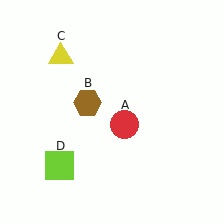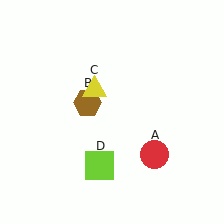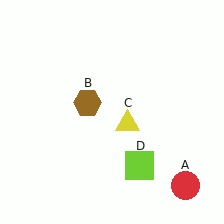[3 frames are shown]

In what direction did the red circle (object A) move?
The red circle (object A) moved down and to the right.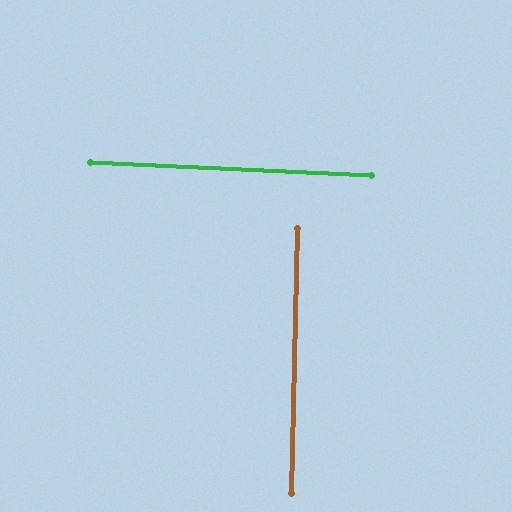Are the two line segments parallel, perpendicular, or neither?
Perpendicular — they meet at approximately 89°.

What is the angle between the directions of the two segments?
Approximately 89 degrees.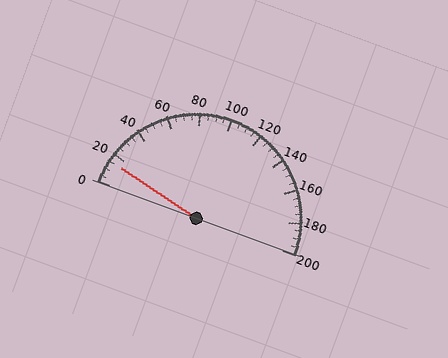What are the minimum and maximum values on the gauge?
The gauge ranges from 0 to 200.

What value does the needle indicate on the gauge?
The needle indicates approximately 15.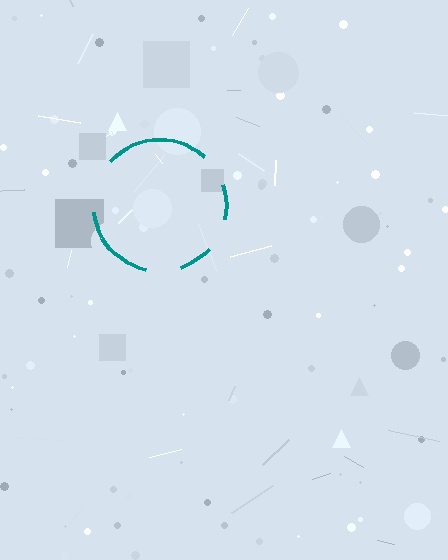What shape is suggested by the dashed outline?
The dashed outline suggests a circle.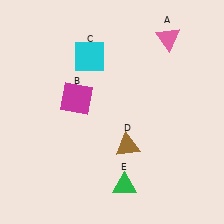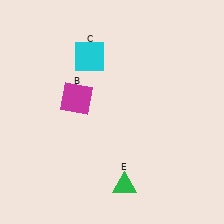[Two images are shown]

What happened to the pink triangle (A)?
The pink triangle (A) was removed in Image 2. It was in the top-right area of Image 1.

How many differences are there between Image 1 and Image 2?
There are 2 differences between the two images.